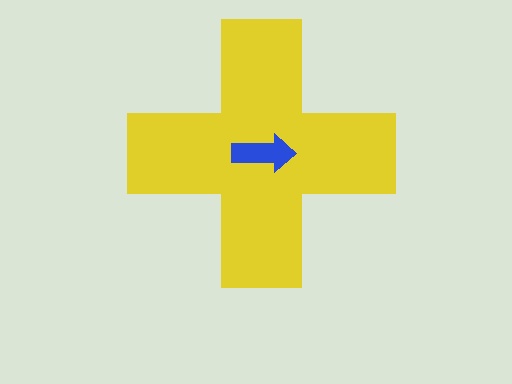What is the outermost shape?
The yellow cross.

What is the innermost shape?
The blue arrow.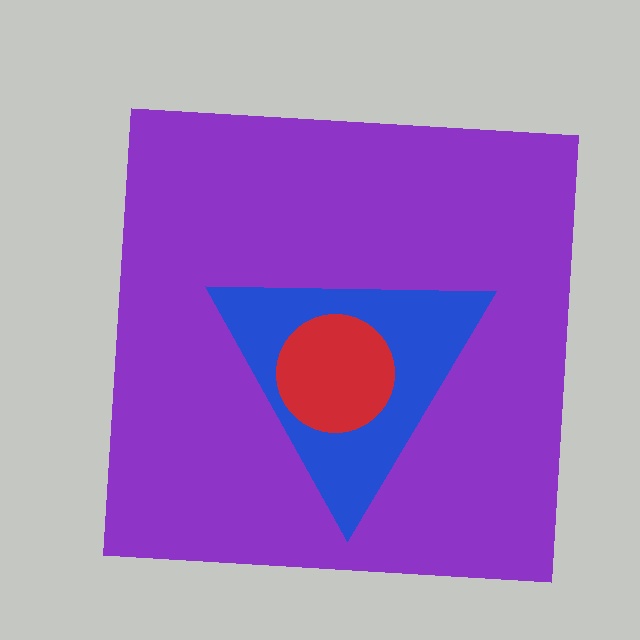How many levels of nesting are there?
3.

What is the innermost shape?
The red circle.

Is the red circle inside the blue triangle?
Yes.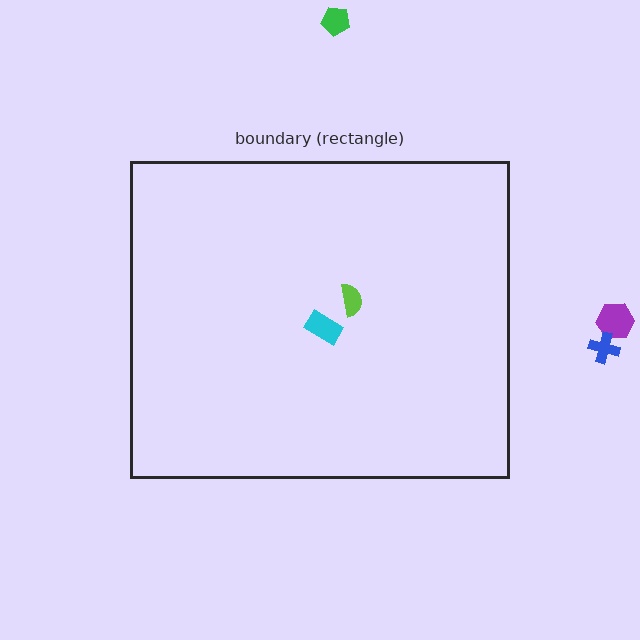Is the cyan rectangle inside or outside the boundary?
Inside.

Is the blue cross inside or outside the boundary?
Outside.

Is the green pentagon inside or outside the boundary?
Outside.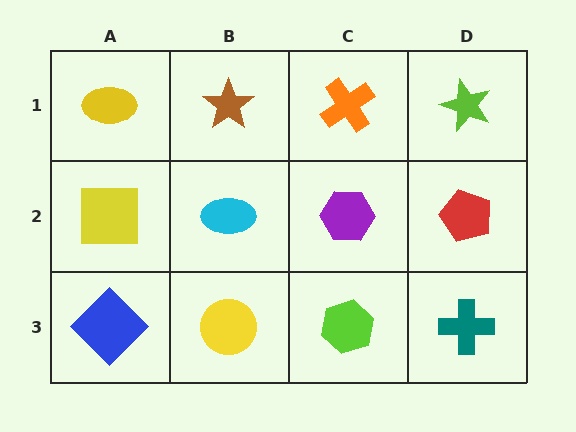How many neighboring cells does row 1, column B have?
3.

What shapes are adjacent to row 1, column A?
A yellow square (row 2, column A), a brown star (row 1, column B).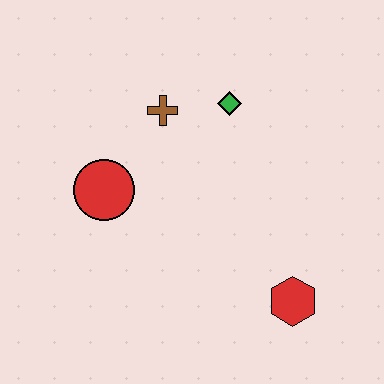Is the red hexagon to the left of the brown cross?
No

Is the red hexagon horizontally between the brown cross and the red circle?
No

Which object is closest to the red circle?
The brown cross is closest to the red circle.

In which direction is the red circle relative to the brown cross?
The red circle is below the brown cross.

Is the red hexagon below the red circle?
Yes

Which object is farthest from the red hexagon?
The brown cross is farthest from the red hexagon.